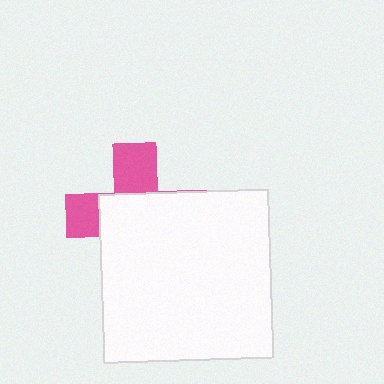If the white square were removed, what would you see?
You would see the complete pink cross.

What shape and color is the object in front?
The object in front is a white square.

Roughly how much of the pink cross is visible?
A small part of it is visible (roughly 35%).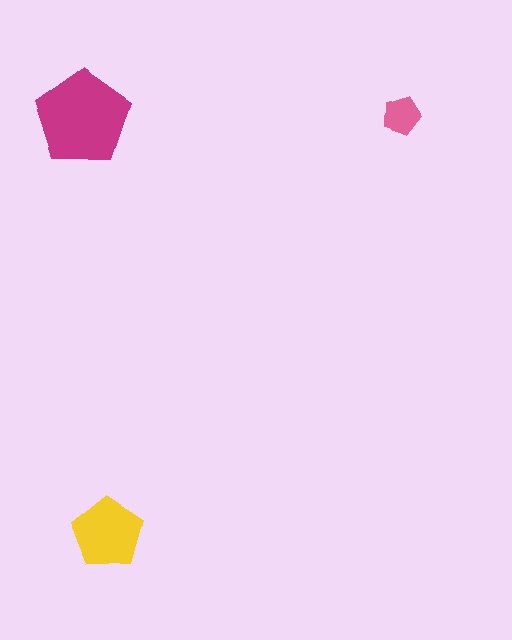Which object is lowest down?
The yellow pentagon is bottommost.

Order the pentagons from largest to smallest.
the magenta one, the yellow one, the pink one.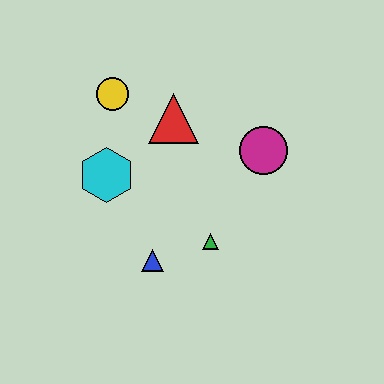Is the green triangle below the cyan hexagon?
Yes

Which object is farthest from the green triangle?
The yellow circle is farthest from the green triangle.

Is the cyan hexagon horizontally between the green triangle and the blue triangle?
No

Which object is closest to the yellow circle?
The red triangle is closest to the yellow circle.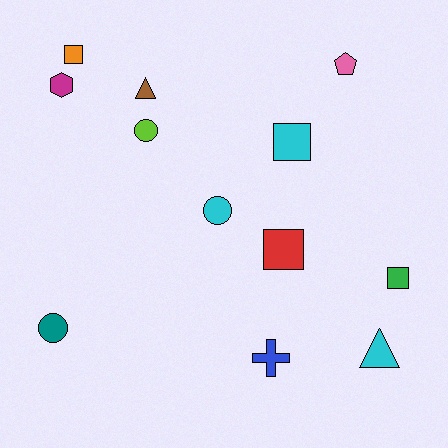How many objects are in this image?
There are 12 objects.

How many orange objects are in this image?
There is 1 orange object.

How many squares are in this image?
There are 4 squares.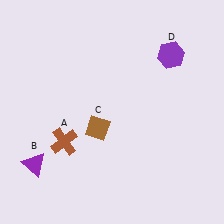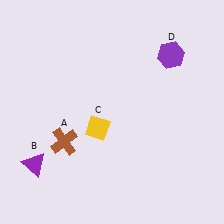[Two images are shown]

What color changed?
The diamond (C) changed from brown in Image 1 to yellow in Image 2.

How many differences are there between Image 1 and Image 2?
There is 1 difference between the two images.